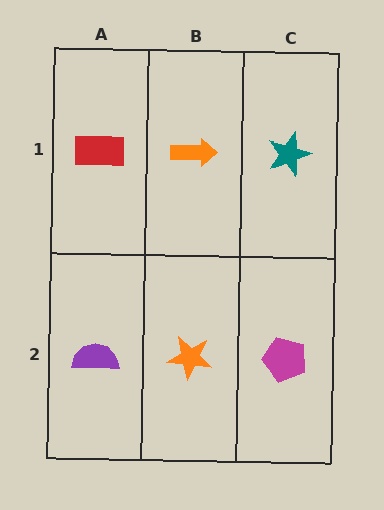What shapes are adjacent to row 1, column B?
An orange star (row 2, column B), a red rectangle (row 1, column A), a teal star (row 1, column C).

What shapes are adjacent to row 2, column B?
An orange arrow (row 1, column B), a purple semicircle (row 2, column A), a magenta pentagon (row 2, column C).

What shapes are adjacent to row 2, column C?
A teal star (row 1, column C), an orange star (row 2, column B).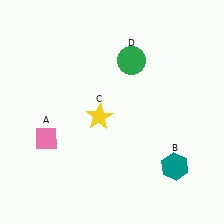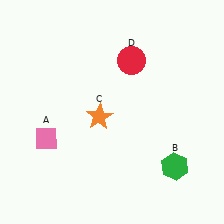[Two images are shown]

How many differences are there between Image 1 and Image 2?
There are 3 differences between the two images.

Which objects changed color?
B changed from teal to green. C changed from yellow to orange. D changed from green to red.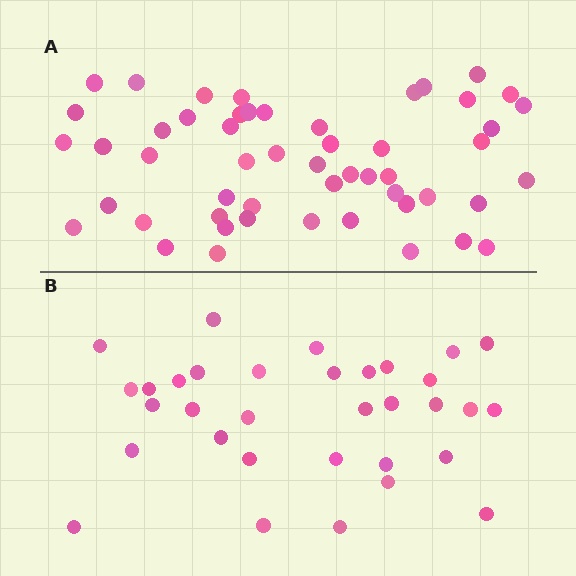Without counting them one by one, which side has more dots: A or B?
Region A (the top region) has more dots.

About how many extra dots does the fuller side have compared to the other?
Region A has approximately 20 more dots than region B.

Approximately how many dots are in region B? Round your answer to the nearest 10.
About 30 dots. (The exact count is 33, which rounds to 30.)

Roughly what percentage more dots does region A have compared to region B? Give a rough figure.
About 60% more.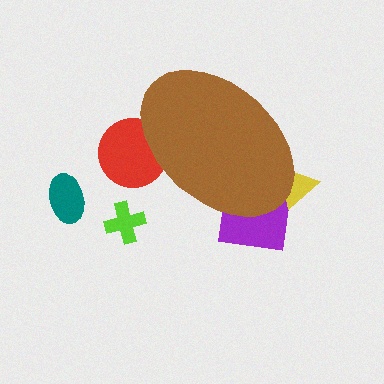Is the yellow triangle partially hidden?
Yes, the yellow triangle is partially hidden behind the brown ellipse.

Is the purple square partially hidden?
Yes, the purple square is partially hidden behind the brown ellipse.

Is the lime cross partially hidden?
No, the lime cross is fully visible.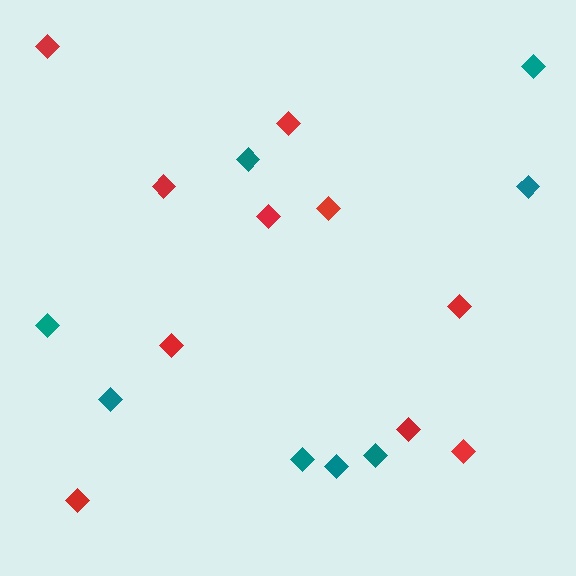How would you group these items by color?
There are 2 groups: one group of red diamonds (10) and one group of teal diamonds (8).